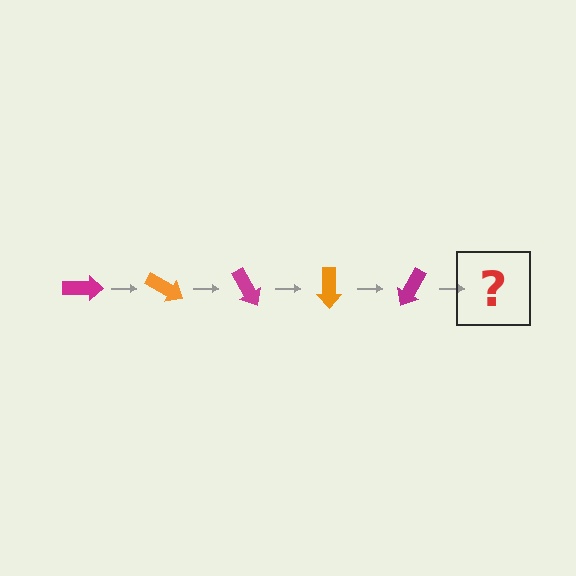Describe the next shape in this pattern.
It should be an orange arrow, rotated 150 degrees from the start.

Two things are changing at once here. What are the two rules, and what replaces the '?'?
The two rules are that it rotates 30 degrees each step and the color cycles through magenta and orange. The '?' should be an orange arrow, rotated 150 degrees from the start.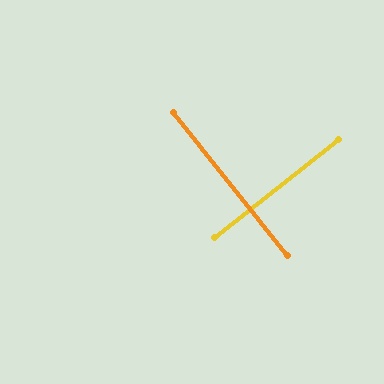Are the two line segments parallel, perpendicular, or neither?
Perpendicular — they meet at approximately 89°.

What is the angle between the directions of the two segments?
Approximately 89 degrees.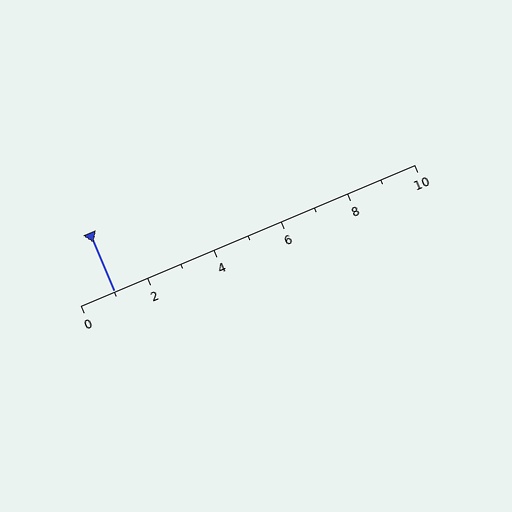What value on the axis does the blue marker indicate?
The marker indicates approximately 1.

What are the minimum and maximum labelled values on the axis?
The axis runs from 0 to 10.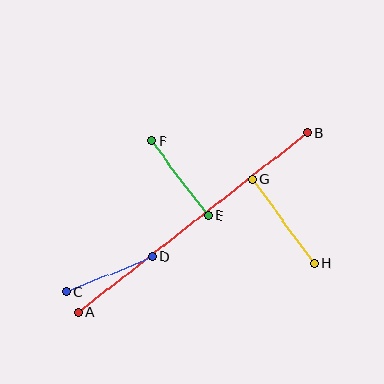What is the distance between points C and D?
The distance is approximately 92 pixels.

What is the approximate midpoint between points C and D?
The midpoint is at approximately (109, 274) pixels.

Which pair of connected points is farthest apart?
Points A and B are farthest apart.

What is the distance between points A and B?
The distance is approximately 291 pixels.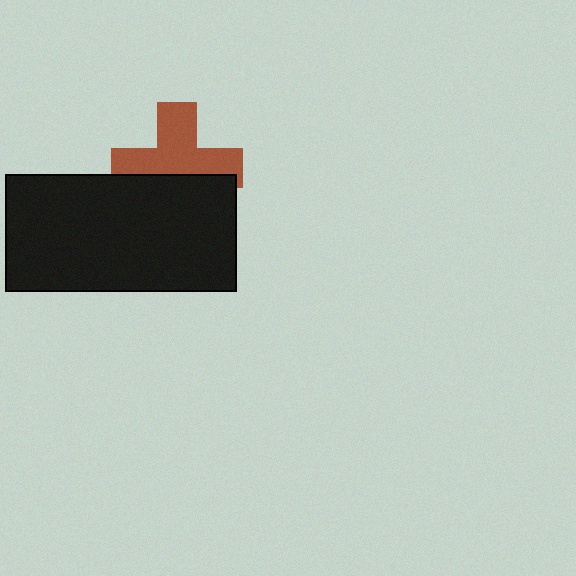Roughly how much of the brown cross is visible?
About half of it is visible (roughly 60%).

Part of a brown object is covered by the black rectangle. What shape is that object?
It is a cross.